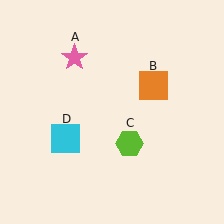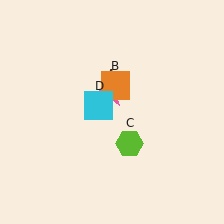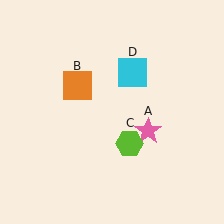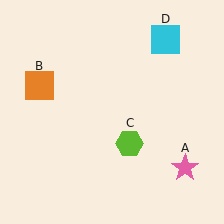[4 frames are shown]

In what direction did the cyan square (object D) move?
The cyan square (object D) moved up and to the right.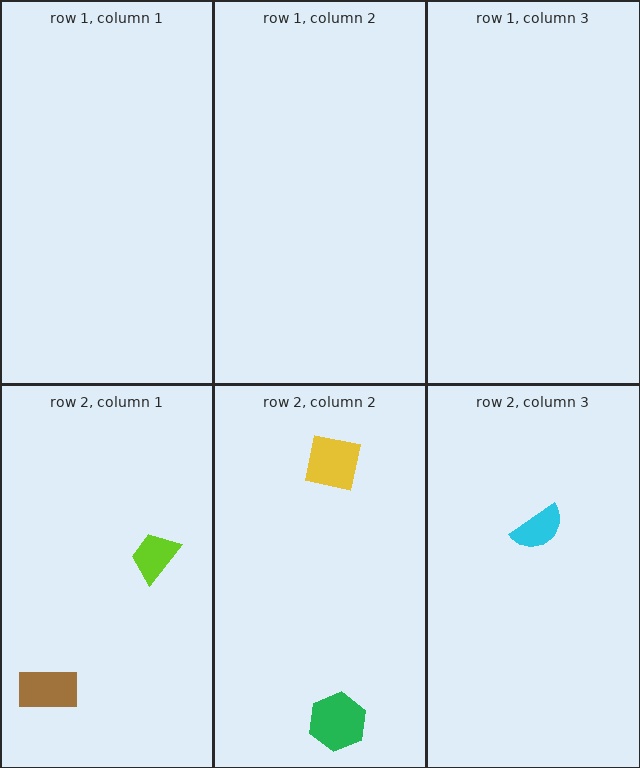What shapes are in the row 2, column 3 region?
The cyan semicircle.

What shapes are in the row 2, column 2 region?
The yellow square, the green hexagon.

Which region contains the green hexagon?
The row 2, column 2 region.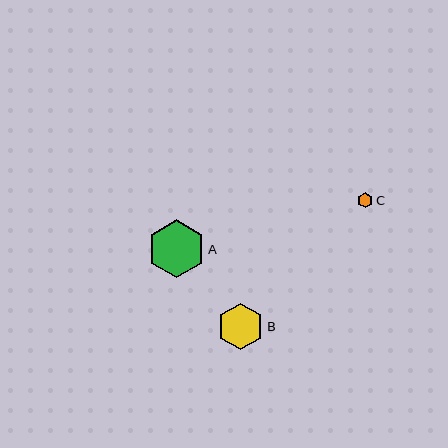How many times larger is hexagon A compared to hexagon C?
Hexagon A is approximately 3.9 times the size of hexagon C.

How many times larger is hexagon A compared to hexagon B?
Hexagon A is approximately 1.2 times the size of hexagon B.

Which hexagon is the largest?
Hexagon A is the largest with a size of approximately 58 pixels.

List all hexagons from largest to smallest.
From largest to smallest: A, B, C.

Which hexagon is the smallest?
Hexagon C is the smallest with a size of approximately 15 pixels.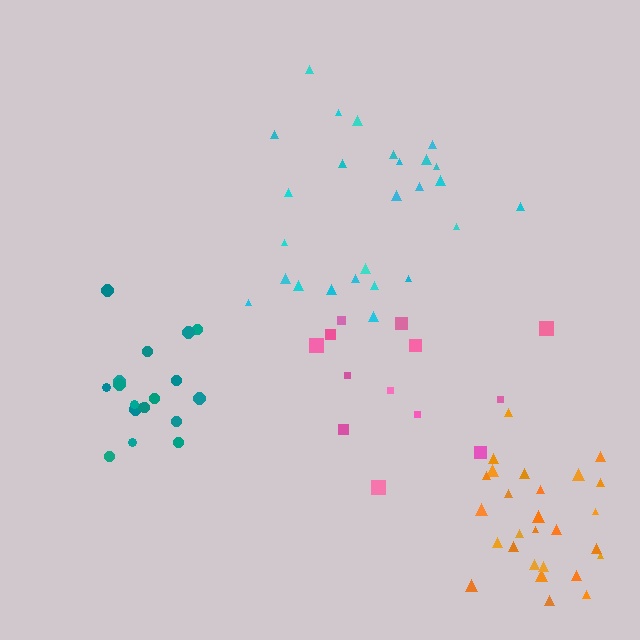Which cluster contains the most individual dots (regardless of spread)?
Orange (27).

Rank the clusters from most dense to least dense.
teal, orange, cyan, pink.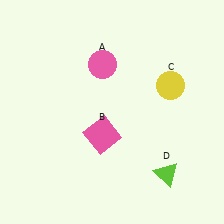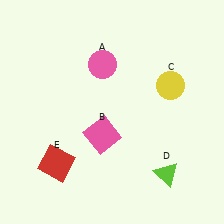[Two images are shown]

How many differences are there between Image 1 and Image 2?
There is 1 difference between the two images.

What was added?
A red square (E) was added in Image 2.